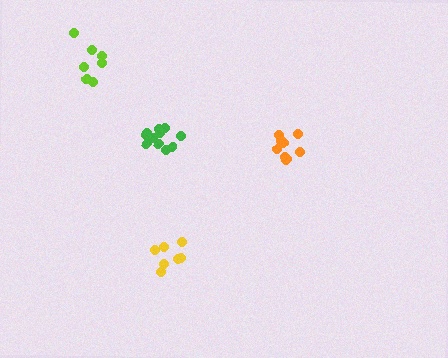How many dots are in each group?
Group 1: 8 dots, Group 2: 10 dots, Group 3: 7 dots, Group 4: 11 dots (36 total).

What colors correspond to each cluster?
The clusters are colored: lime, orange, yellow, green.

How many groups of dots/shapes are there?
There are 4 groups.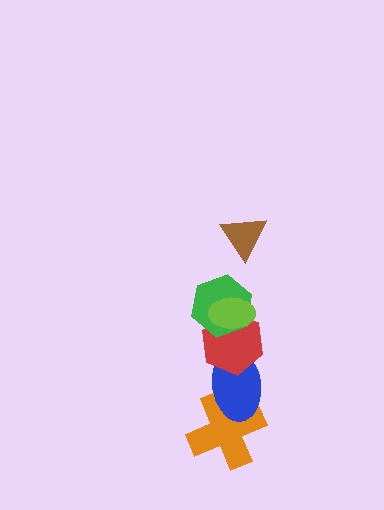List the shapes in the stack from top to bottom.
From top to bottom: the brown triangle, the lime ellipse, the green hexagon, the red hexagon, the blue ellipse, the orange cross.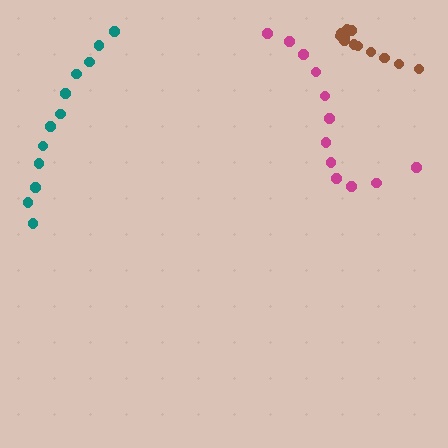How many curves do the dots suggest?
There are 3 distinct paths.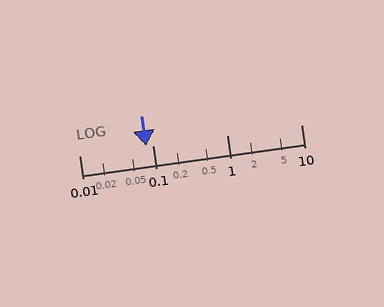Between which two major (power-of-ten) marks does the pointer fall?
The pointer is between 0.01 and 0.1.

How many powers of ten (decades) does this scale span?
The scale spans 3 decades, from 0.01 to 10.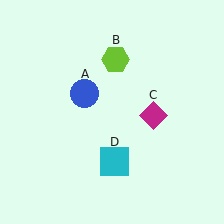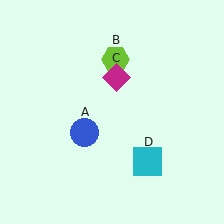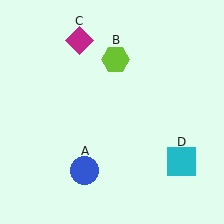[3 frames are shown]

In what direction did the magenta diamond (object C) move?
The magenta diamond (object C) moved up and to the left.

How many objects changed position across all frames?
3 objects changed position: blue circle (object A), magenta diamond (object C), cyan square (object D).